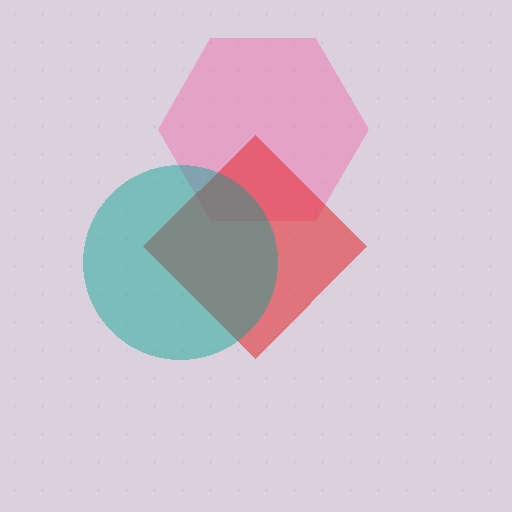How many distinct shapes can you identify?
There are 3 distinct shapes: a pink hexagon, a red diamond, a teal circle.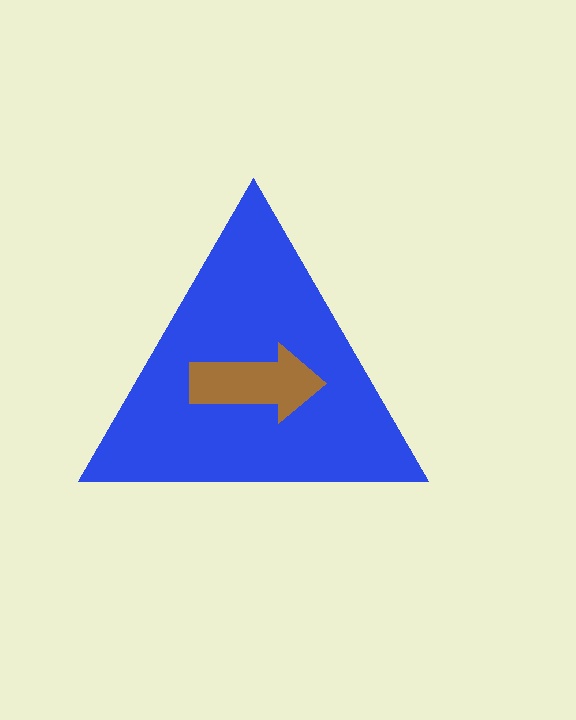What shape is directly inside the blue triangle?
The brown arrow.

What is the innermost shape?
The brown arrow.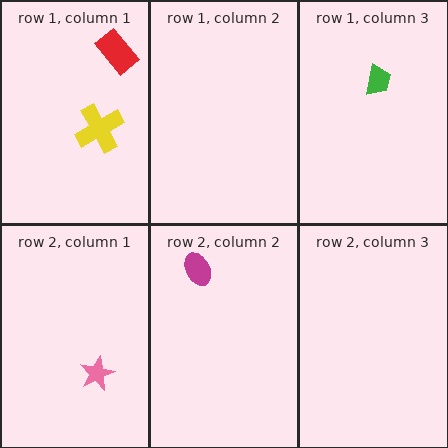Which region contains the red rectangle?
The row 1, column 1 region.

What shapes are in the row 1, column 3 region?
The green trapezoid.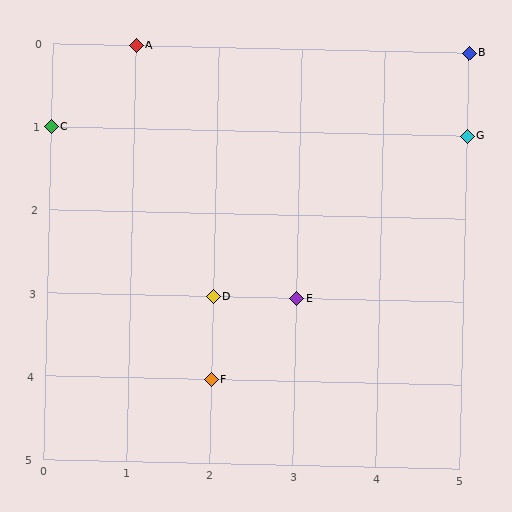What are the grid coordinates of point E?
Point E is at grid coordinates (3, 3).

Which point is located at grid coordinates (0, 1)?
Point C is at (0, 1).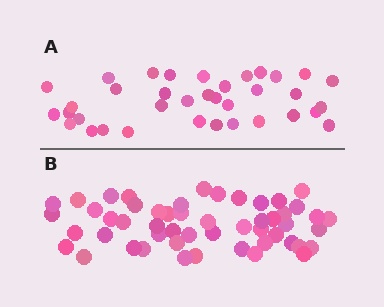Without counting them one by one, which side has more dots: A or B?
Region B (the bottom region) has more dots.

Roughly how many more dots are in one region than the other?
Region B has approximately 15 more dots than region A.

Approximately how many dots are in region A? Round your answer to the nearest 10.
About 40 dots. (The exact count is 36, which rounds to 40.)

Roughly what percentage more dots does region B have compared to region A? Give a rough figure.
About 45% more.